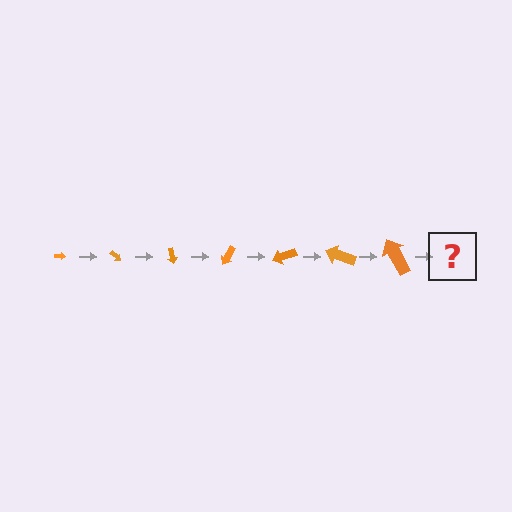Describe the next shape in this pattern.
It should be an arrow, larger than the previous one and rotated 280 degrees from the start.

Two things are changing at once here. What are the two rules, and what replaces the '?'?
The two rules are that the arrow grows larger each step and it rotates 40 degrees each step. The '?' should be an arrow, larger than the previous one and rotated 280 degrees from the start.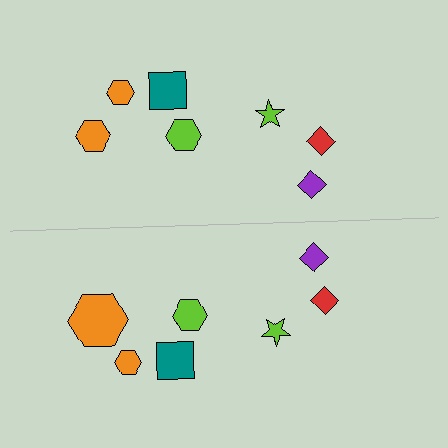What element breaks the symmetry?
The orange hexagon on the bottom side has a different size than its mirror counterpart.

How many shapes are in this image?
There are 14 shapes in this image.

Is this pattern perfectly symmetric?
No, the pattern is not perfectly symmetric. The orange hexagon on the bottom side has a different size than its mirror counterpart.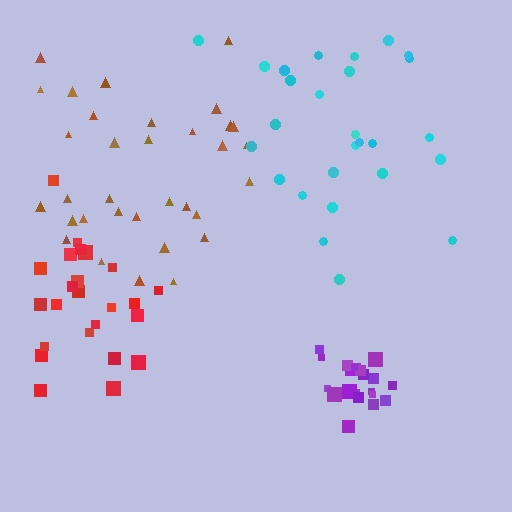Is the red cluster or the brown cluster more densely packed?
Red.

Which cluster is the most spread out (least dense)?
Brown.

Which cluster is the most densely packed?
Purple.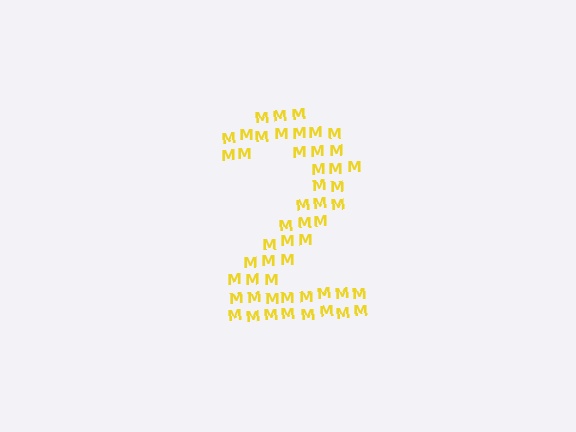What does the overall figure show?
The overall figure shows the digit 2.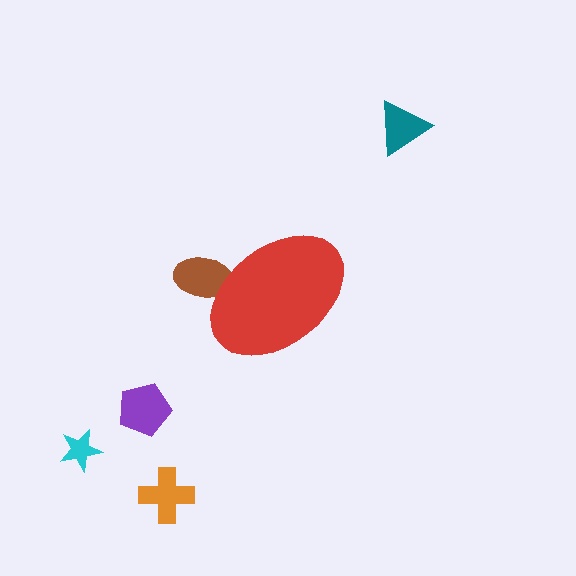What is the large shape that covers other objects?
A red ellipse.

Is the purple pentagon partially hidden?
No, the purple pentagon is fully visible.